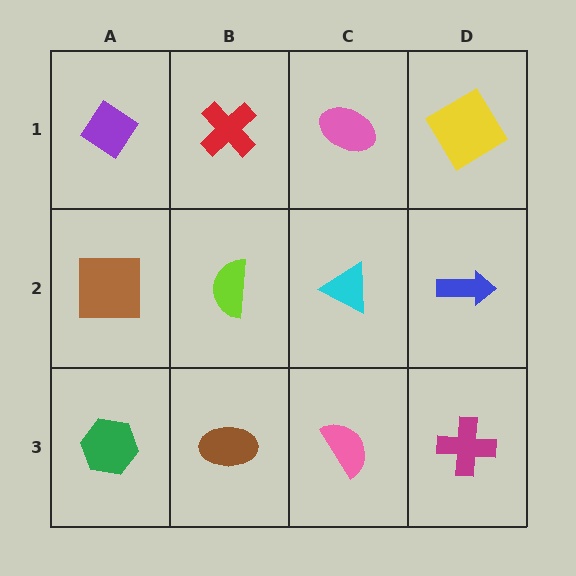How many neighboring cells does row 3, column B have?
3.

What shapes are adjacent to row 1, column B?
A lime semicircle (row 2, column B), a purple diamond (row 1, column A), a pink ellipse (row 1, column C).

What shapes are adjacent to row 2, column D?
A yellow diamond (row 1, column D), a magenta cross (row 3, column D), a cyan triangle (row 2, column C).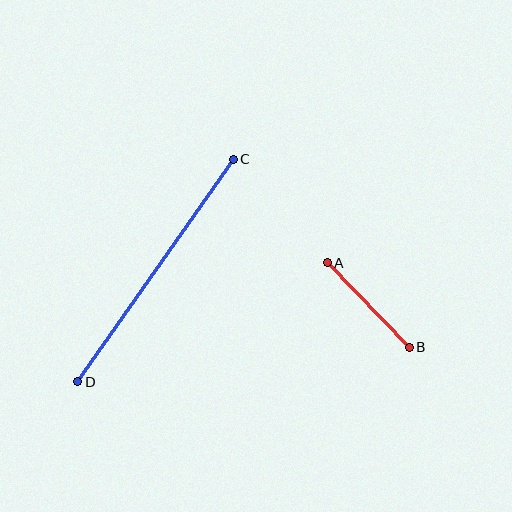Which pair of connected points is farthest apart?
Points C and D are farthest apart.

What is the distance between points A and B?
The distance is approximately 118 pixels.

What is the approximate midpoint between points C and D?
The midpoint is at approximately (156, 270) pixels.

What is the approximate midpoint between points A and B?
The midpoint is at approximately (368, 305) pixels.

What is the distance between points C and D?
The distance is approximately 271 pixels.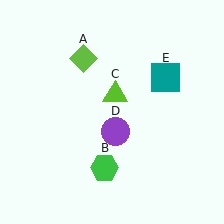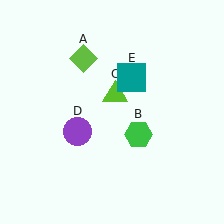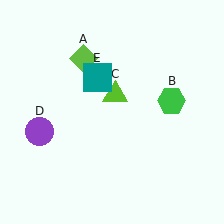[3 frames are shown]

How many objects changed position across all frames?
3 objects changed position: green hexagon (object B), purple circle (object D), teal square (object E).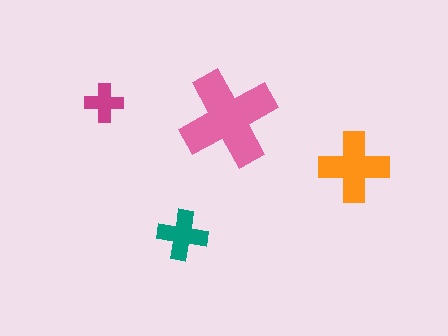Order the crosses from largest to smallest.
the pink one, the orange one, the teal one, the magenta one.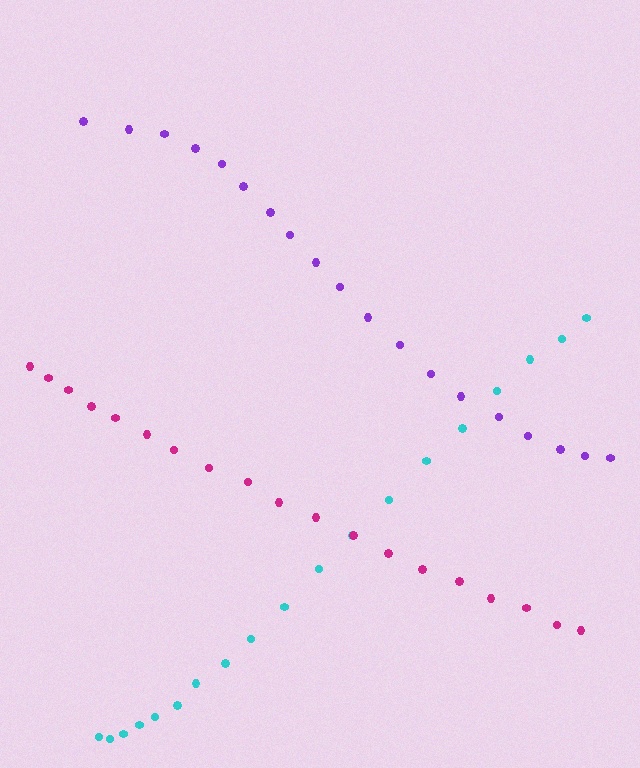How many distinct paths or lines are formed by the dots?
There are 3 distinct paths.